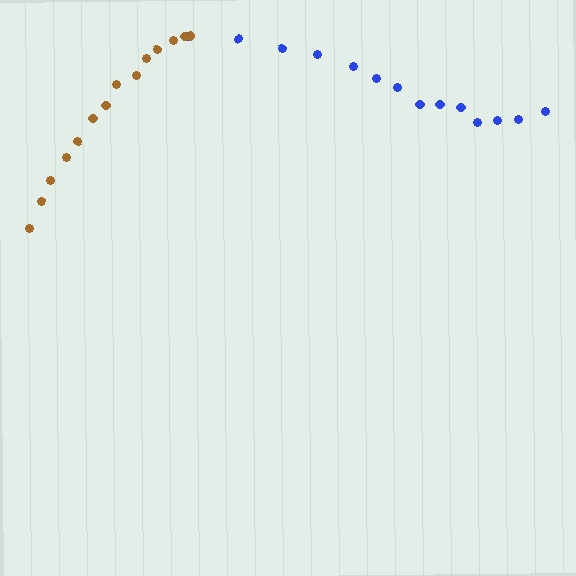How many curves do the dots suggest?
There are 2 distinct paths.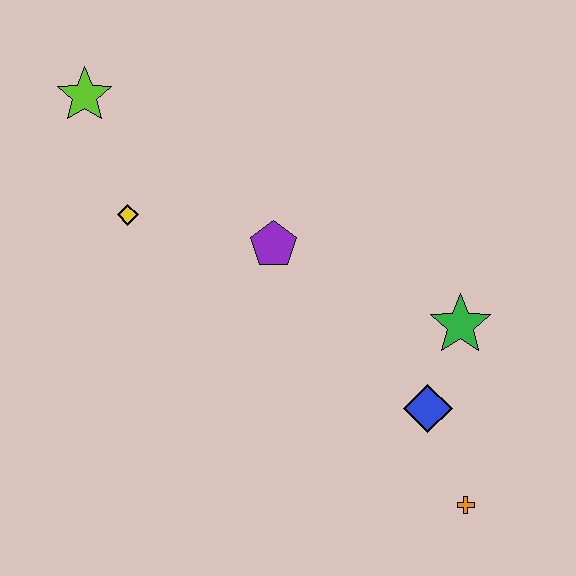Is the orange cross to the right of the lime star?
Yes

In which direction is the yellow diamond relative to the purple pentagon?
The yellow diamond is to the left of the purple pentagon.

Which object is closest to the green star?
The blue diamond is closest to the green star.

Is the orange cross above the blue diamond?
No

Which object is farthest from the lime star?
The orange cross is farthest from the lime star.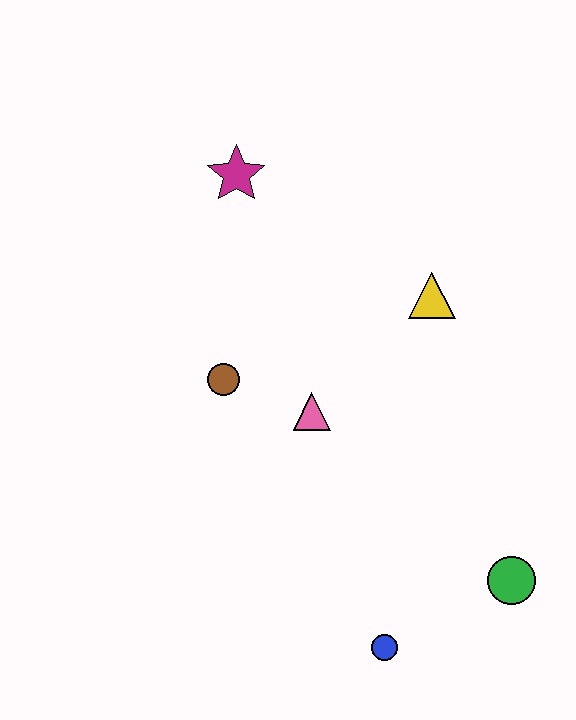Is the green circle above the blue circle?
Yes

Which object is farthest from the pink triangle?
The green circle is farthest from the pink triangle.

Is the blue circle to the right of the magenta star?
Yes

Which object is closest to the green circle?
The blue circle is closest to the green circle.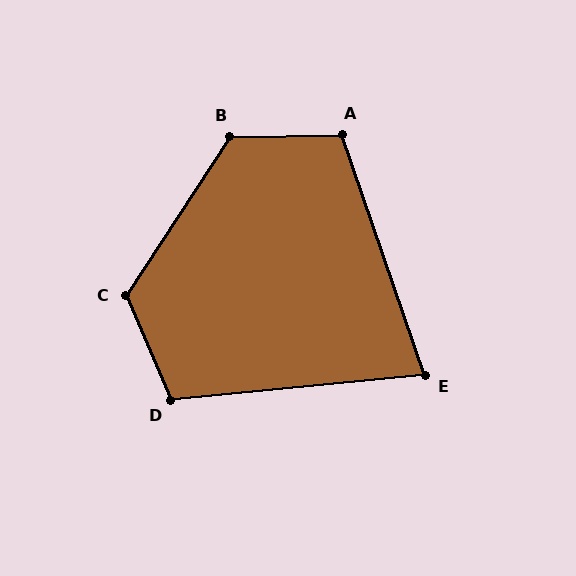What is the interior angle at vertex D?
Approximately 107 degrees (obtuse).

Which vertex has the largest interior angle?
B, at approximately 124 degrees.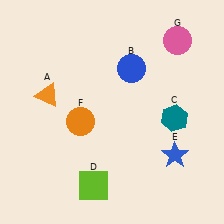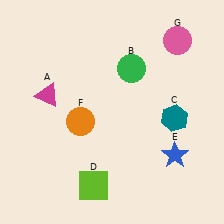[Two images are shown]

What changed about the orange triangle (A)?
In Image 1, A is orange. In Image 2, it changed to magenta.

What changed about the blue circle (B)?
In Image 1, B is blue. In Image 2, it changed to green.